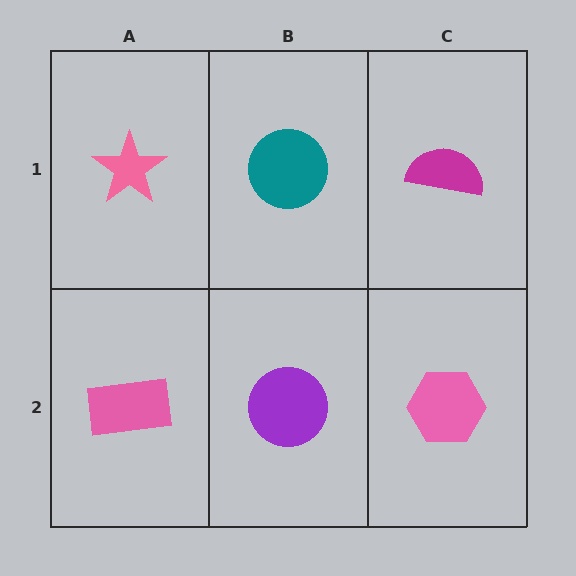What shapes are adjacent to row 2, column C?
A magenta semicircle (row 1, column C), a purple circle (row 2, column B).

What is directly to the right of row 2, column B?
A pink hexagon.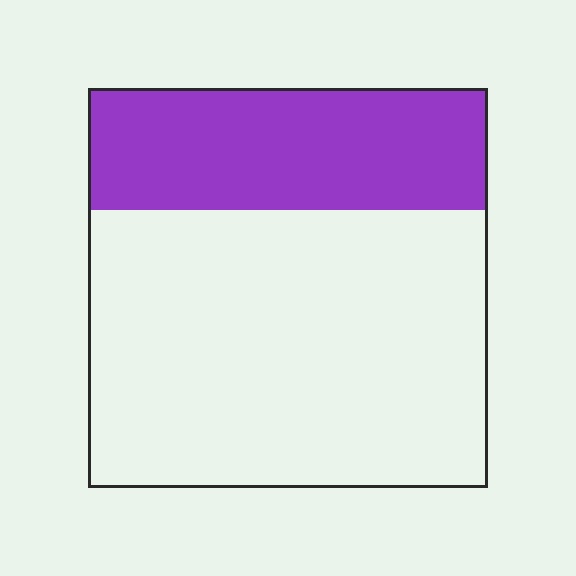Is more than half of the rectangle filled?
No.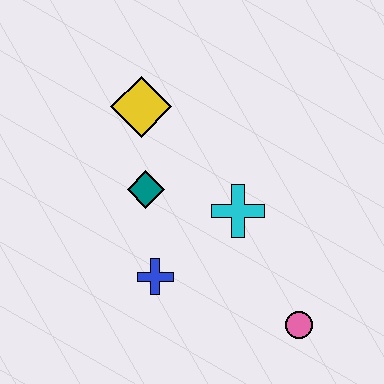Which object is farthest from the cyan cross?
The yellow diamond is farthest from the cyan cross.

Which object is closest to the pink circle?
The cyan cross is closest to the pink circle.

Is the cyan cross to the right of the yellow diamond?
Yes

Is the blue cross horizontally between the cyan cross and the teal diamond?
Yes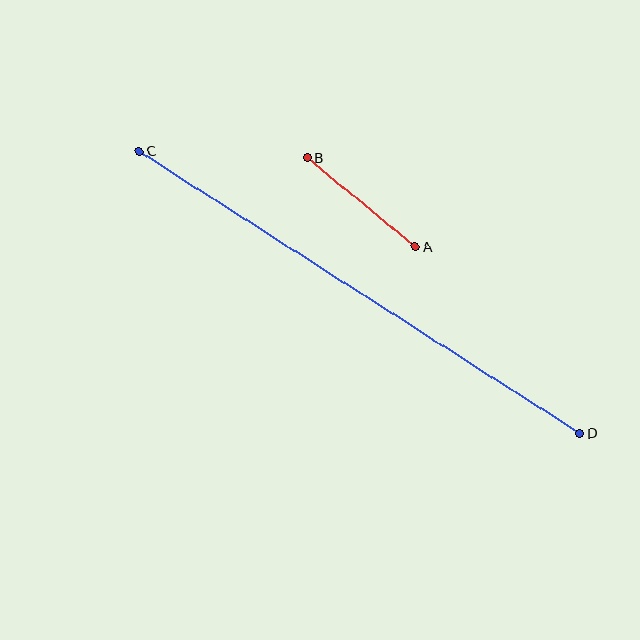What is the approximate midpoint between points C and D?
The midpoint is at approximately (360, 292) pixels.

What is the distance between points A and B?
The distance is approximately 140 pixels.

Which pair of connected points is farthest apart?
Points C and D are farthest apart.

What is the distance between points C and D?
The distance is approximately 523 pixels.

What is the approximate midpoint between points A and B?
The midpoint is at approximately (361, 202) pixels.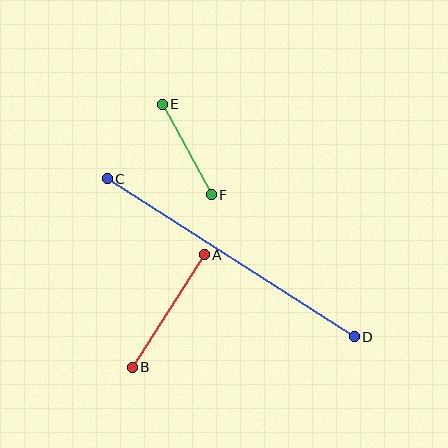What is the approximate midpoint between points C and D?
The midpoint is at approximately (231, 258) pixels.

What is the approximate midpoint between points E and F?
The midpoint is at approximately (187, 150) pixels.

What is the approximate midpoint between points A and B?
The midpoint is at approximately (168, 311) pixels.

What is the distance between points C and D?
The distance is approximately 293 pixels.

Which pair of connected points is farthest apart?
Points C and D are farthest apart.